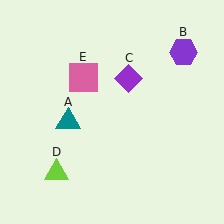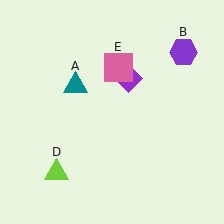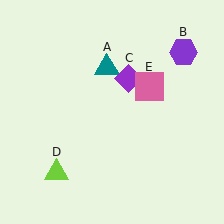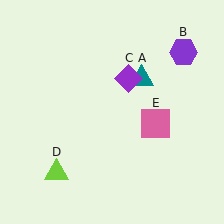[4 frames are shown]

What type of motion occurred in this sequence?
The teal triangle (object A), pink square (object E) rotated clockwise around the center of the scene.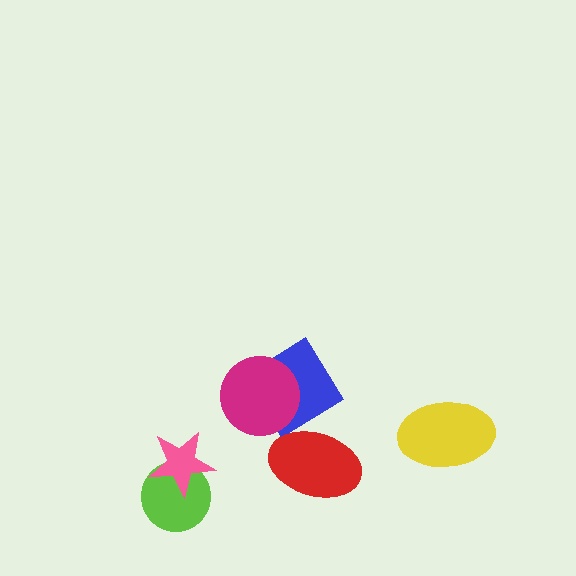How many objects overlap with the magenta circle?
1 object overlaps with the magenta circle.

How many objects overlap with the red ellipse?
0 objects overlap with the red ellipse.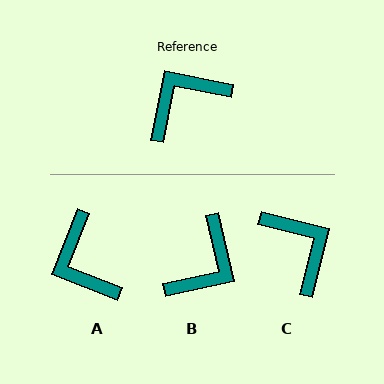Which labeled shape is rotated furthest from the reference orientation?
B, about 156 degrees away.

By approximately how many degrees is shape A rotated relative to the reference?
Approximately 80 degrees counter-clockwise.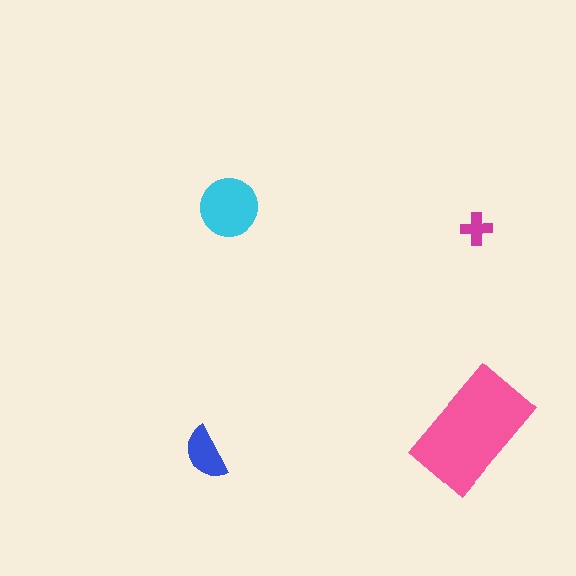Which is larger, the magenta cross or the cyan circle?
The cyan circle.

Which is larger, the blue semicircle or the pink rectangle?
The pink rectangle.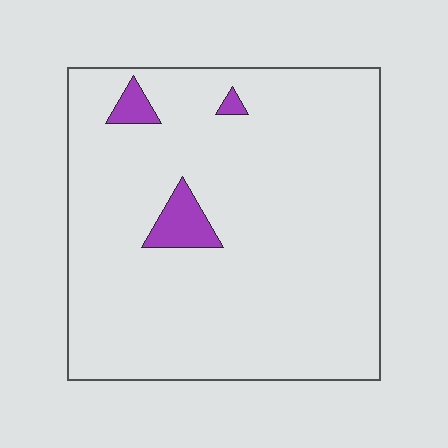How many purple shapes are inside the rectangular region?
3.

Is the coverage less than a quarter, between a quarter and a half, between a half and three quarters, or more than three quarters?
Less than a quarter.